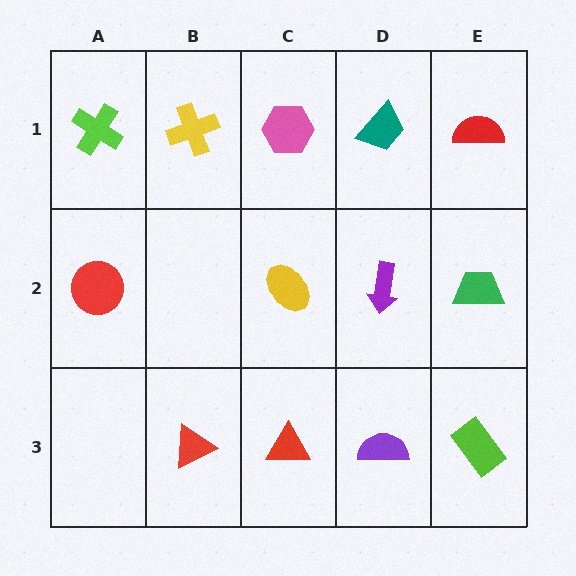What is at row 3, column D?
A purple semicircle.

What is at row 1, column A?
A lime cross.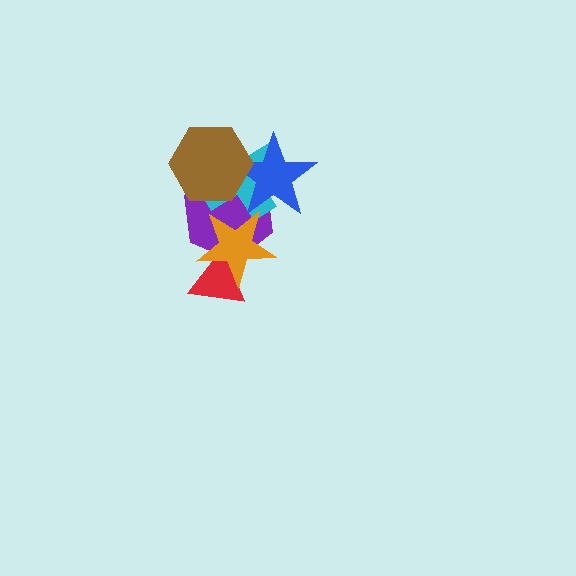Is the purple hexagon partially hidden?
Yes, it is partially covered by another shape.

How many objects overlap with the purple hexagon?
5 objects overlap with the purple hexagon.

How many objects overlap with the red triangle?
2 objects overlap with the red triangle.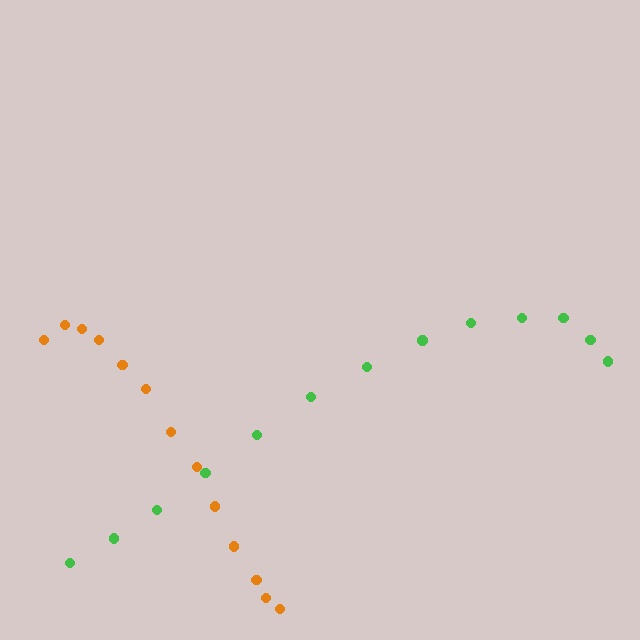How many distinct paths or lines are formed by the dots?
There are 2 distinct paths.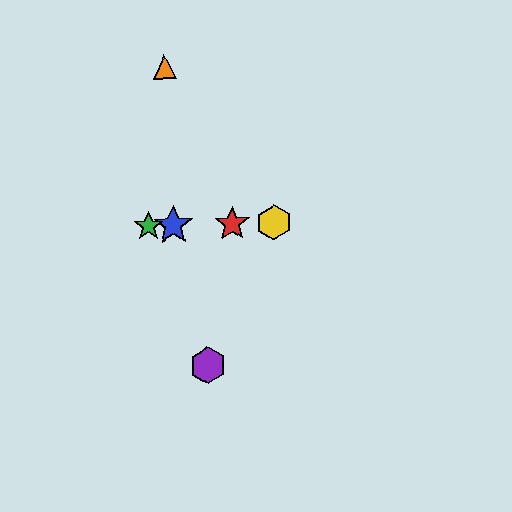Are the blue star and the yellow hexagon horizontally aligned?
Yes, both are at y≈225.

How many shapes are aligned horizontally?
4 shapes (the red star, the blue star, the green star, the yellow hexagon) are aligned horizontally.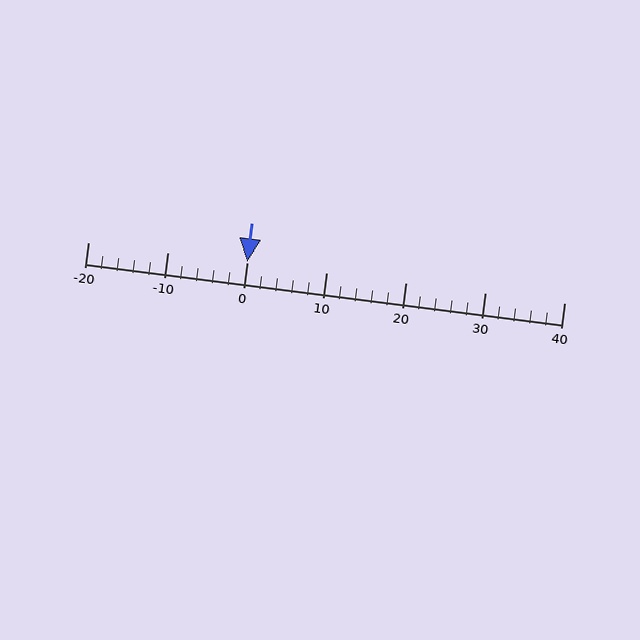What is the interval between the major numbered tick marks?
The major tick marks are spaced 10 units apart.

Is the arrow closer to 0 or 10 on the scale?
The arrow is closer to 0.